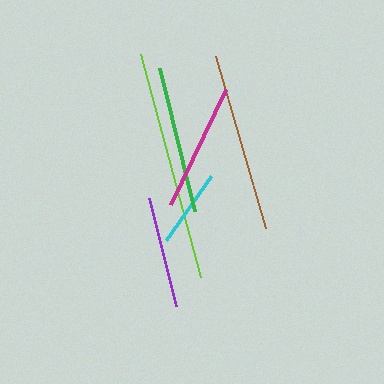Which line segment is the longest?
The lime line is the longest at approximately 231 pixels.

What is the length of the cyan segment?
The cyan segment is approximately 79 pixels long.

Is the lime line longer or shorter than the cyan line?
The lime line is longer than the cyan line.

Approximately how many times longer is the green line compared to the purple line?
The green line is approximately 1.3 times the length of the purple line.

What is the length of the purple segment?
The purple segment is approximately 112 pixels long.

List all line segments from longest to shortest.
From longest to shortest: lime, brown, green, magenta, purple, cyan.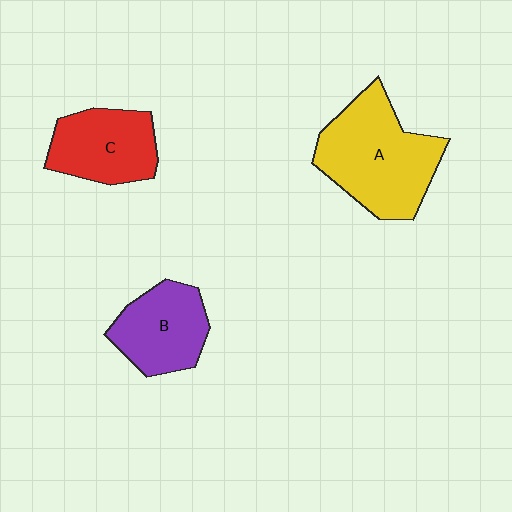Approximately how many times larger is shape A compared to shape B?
Approximately 1.6 times.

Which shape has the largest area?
Shape A (yellow).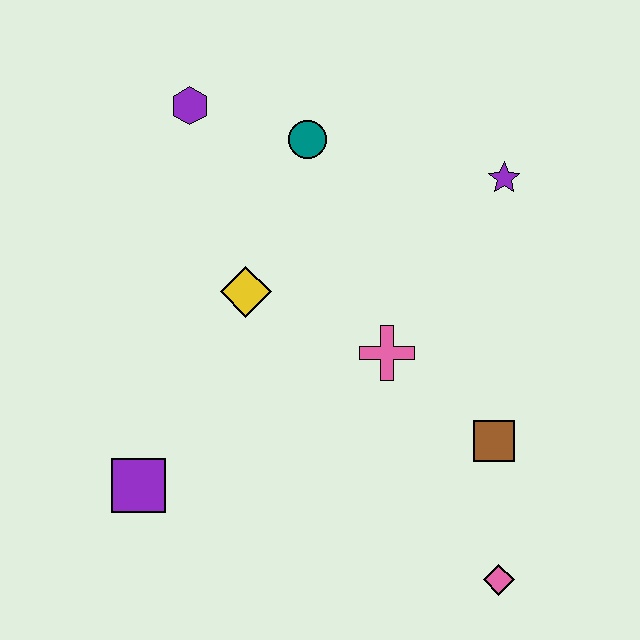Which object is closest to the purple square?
The yellow diamond is closest to the purple square.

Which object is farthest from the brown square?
The purple hexagon is farthest from the brown square.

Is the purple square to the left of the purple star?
Yes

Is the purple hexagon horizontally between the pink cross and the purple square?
Yes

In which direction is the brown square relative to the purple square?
The brown square is to the right of the purple square.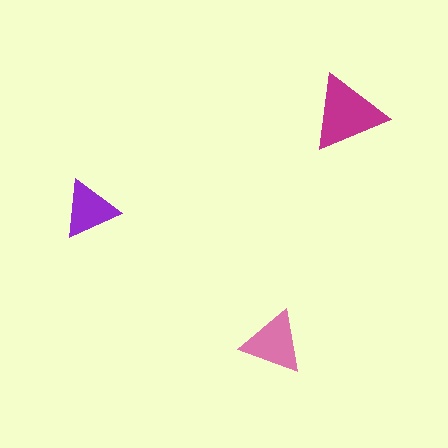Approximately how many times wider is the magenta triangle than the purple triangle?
About 1.5 times wider.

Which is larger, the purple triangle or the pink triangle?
The pink one.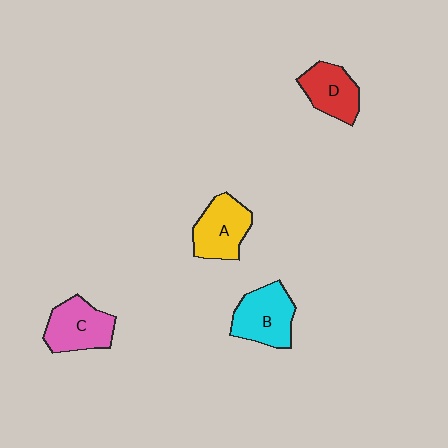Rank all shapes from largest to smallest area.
From largest to smallest: B (cyan), C (pink), A (yellow), D (red).